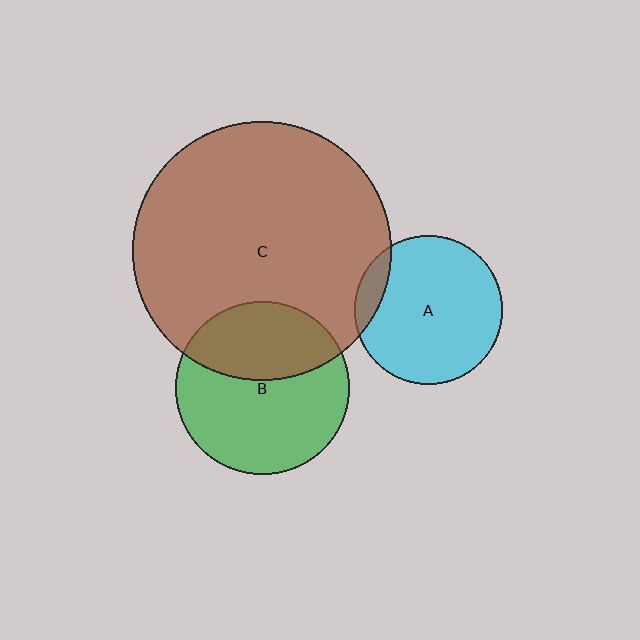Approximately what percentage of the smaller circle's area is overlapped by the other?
Approximately 10%.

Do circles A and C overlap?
Yes.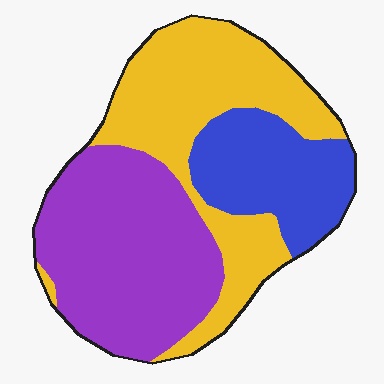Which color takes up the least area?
Blue, at roughly 20%.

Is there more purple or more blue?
Purple.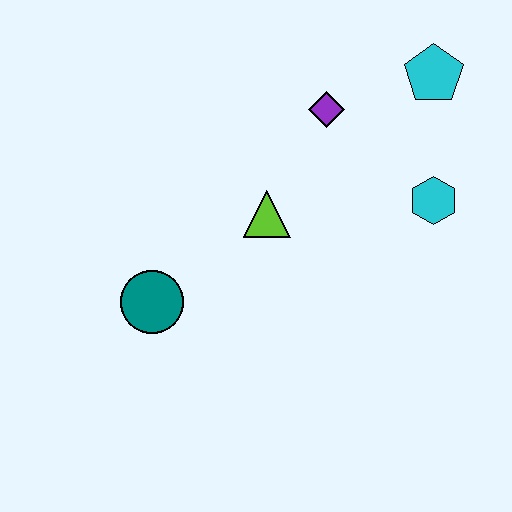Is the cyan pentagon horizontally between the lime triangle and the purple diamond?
No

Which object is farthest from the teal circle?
The cyan pentagon is farthest from the teal circle.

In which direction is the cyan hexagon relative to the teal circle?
The cyan hexagon is to the right of the teal circle.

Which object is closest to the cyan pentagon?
The purple diamond is closest to the cyan pentagon.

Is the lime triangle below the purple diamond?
Yes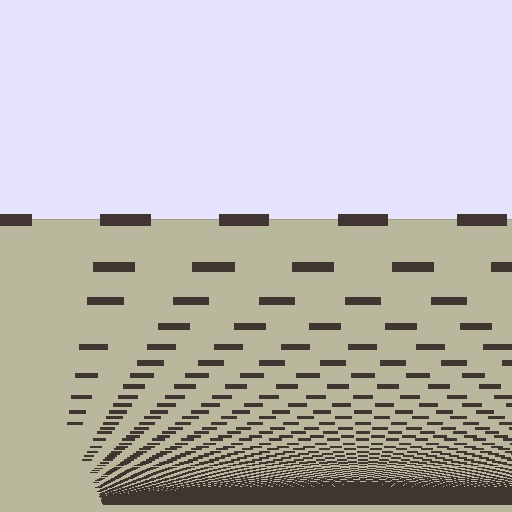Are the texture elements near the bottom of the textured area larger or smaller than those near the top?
Smaller. The gradient is inverted — elements near the bottom are smaller and denser.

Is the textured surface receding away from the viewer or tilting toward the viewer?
The surface appears to tilt toward the viewer. Texture elements get larger and sparser toward the top.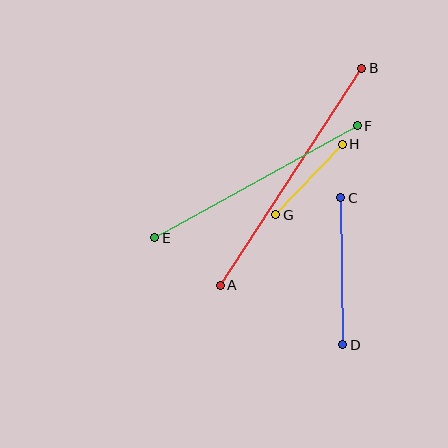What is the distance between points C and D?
The distance is approximately 147 pixels.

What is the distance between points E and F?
The distance is approximately 231 pixels.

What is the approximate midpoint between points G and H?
The midpoint is at approximately (309, 180) pixels.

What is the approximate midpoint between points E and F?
The midpoint is at approximately (256, 182) pixels.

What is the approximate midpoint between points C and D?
The midpoint is at approximately (342, 271) pixels.